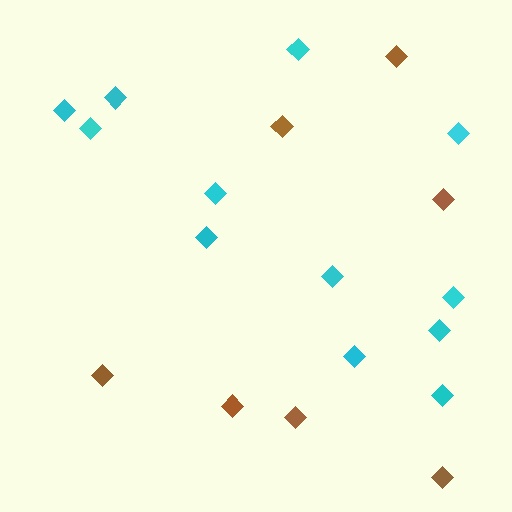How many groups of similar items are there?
There are 2 groups: one group of brown diamonds (7) and one group of cyan diamonds (12).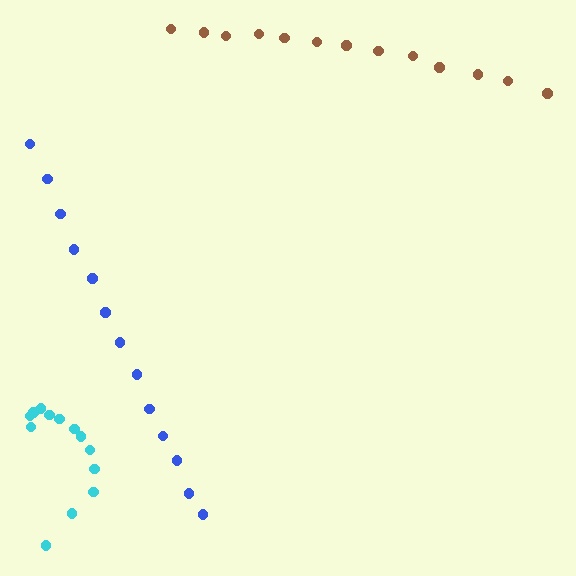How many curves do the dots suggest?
There are 3 distinct paths.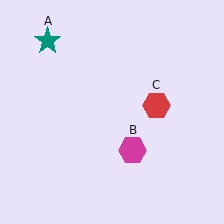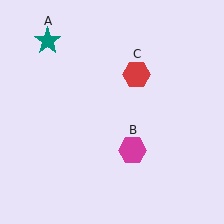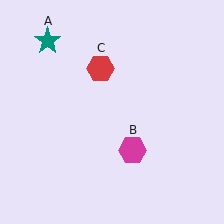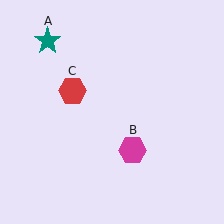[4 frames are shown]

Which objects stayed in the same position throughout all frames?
Teal star (object A) and magenta hexagon (object B) remained stationary.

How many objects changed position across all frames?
1 object changed position: red hexagon (object C).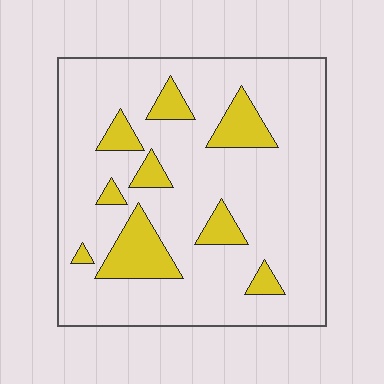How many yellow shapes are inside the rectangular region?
9.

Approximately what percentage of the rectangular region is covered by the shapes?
Approximately 15%.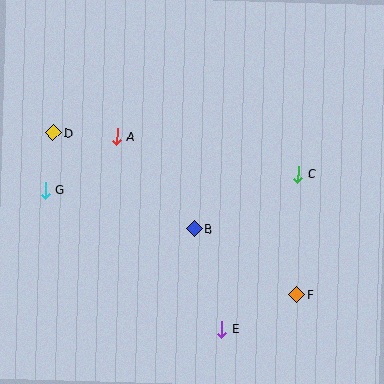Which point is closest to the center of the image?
Point B at (194, 229) is closest to the center.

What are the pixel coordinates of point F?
Point F is at (297, 295).